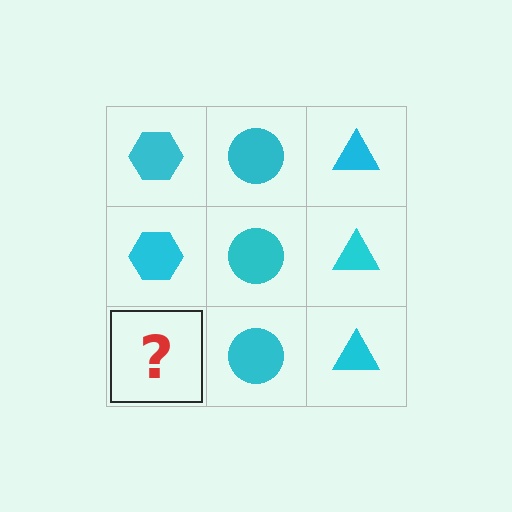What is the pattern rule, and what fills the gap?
The rule is that each column has a consistent shape. The gap should be filled with a cyan hexagon.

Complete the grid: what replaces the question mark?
The question mark should be replaced with a cyan hexagon.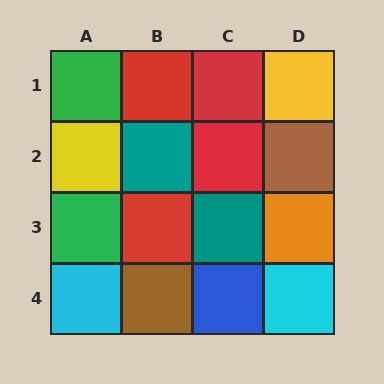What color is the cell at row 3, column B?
Red.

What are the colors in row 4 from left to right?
Cyan, brown, blue, cyan.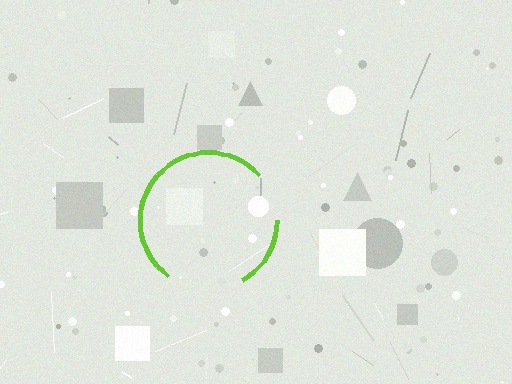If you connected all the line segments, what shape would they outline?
They would outline a circle.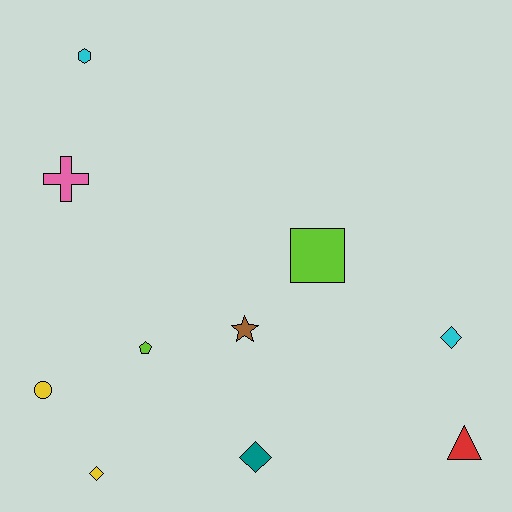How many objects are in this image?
There are 10 objects.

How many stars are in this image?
There is 1 star.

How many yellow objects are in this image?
There are 2 yellow objects.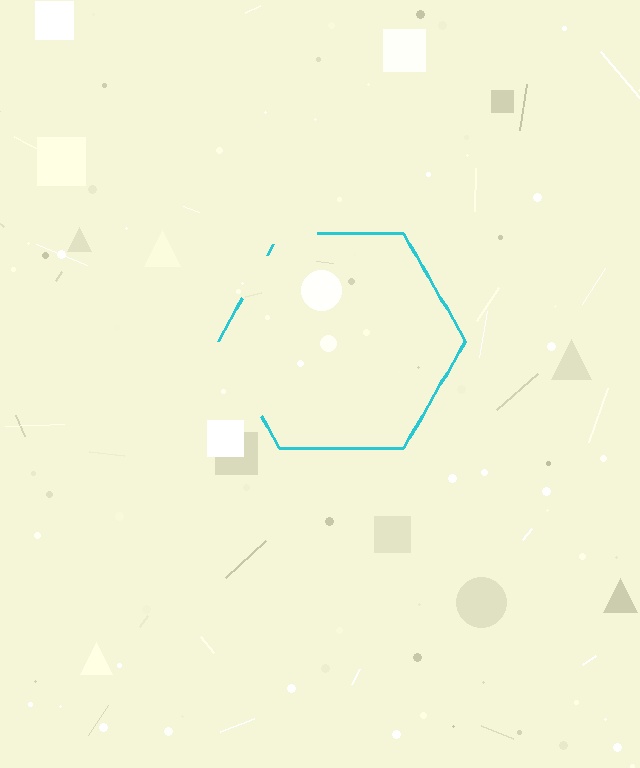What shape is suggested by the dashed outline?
The dashed outline suggests a hexagon.